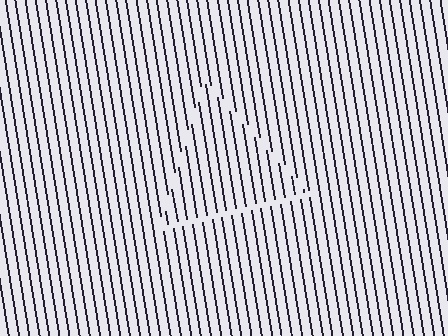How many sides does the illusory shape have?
3 sides — the line-ends trace a triangle.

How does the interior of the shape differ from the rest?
The interior of the shape contains the same grating, shifted by half a period — the contour is defined by the phase discontinuity where line-ends from the inner and outer gratings abut.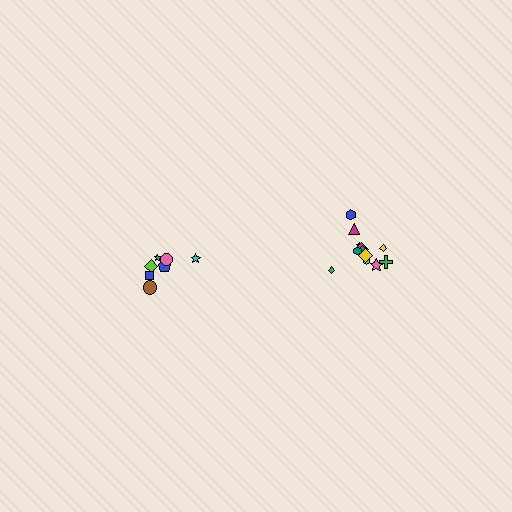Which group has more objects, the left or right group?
The right group.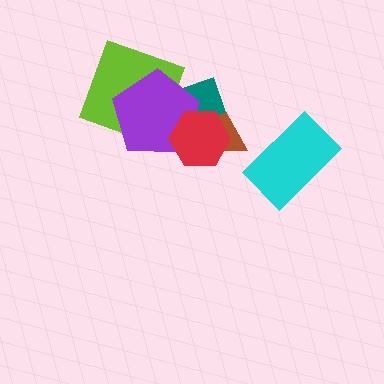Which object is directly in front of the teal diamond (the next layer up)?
The purple pentagon is directly in front of the teal diamond.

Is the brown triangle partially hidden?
Yes, it is partially covered by another shape.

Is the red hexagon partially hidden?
No, no other shape covers it.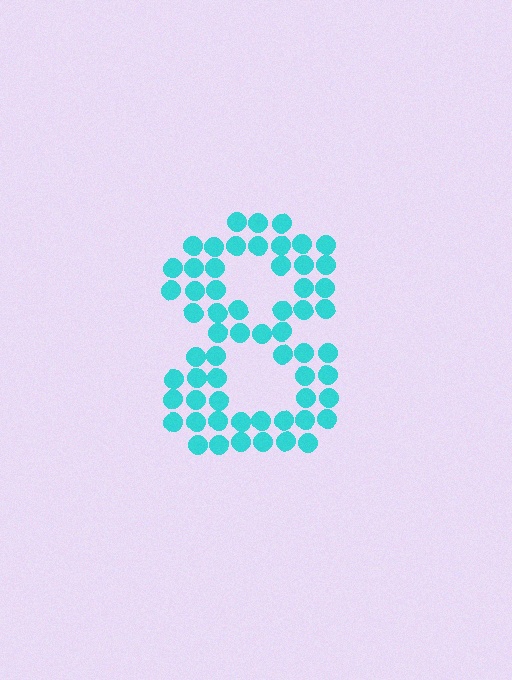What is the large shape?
The large shape is the digit 8.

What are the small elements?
The small elements are circles.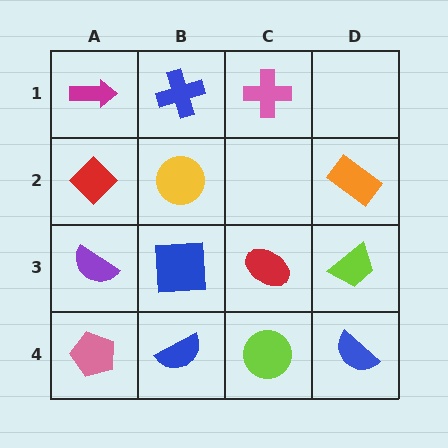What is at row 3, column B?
A blue square.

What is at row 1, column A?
A magenta arrow.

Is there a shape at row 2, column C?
No, that cell is empty.